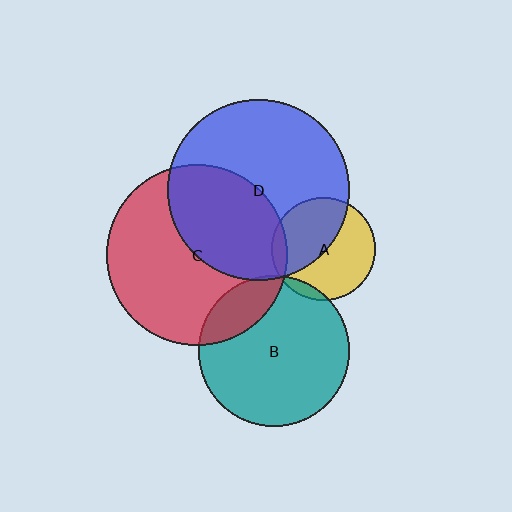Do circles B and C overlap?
Yes.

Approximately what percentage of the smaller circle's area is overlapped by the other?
Approximately 20%.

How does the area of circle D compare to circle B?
Approximately 1.5 times.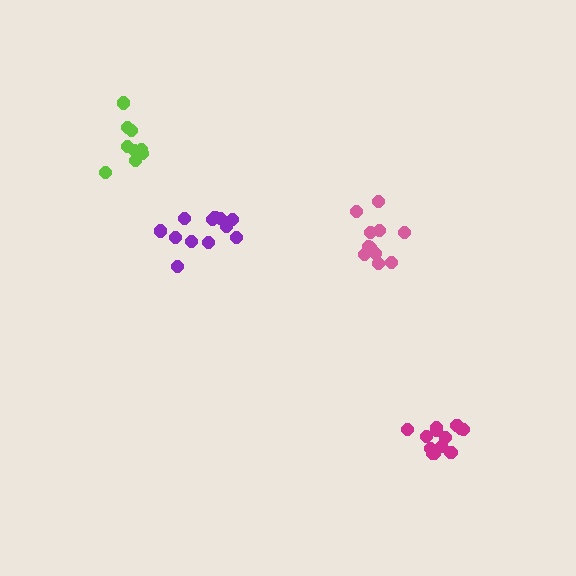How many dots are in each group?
Group 1: 9 dots, Group 2: 11 dots, Group 3: 12 dots, Group 4: 14 dots (46 total).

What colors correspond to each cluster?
The clusters are colored: lime, pink, purple, magenta.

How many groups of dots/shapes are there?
There are 4 groups.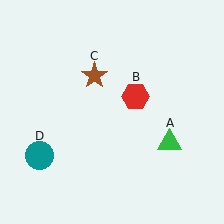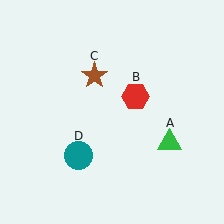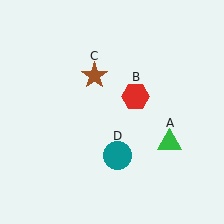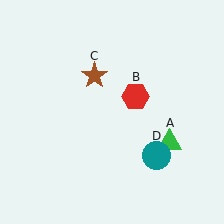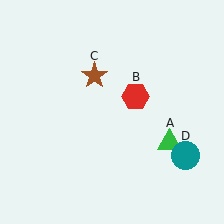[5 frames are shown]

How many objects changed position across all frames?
1 object changed position: teal circle (object D).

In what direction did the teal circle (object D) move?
The teal circle (object D) moved right.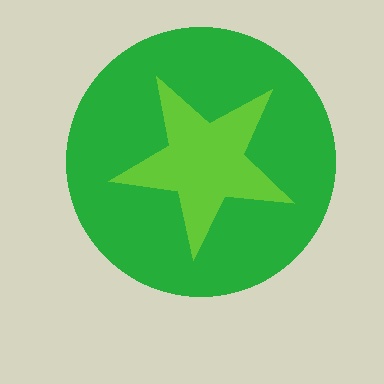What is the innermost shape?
The lime star.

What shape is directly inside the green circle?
The lime star.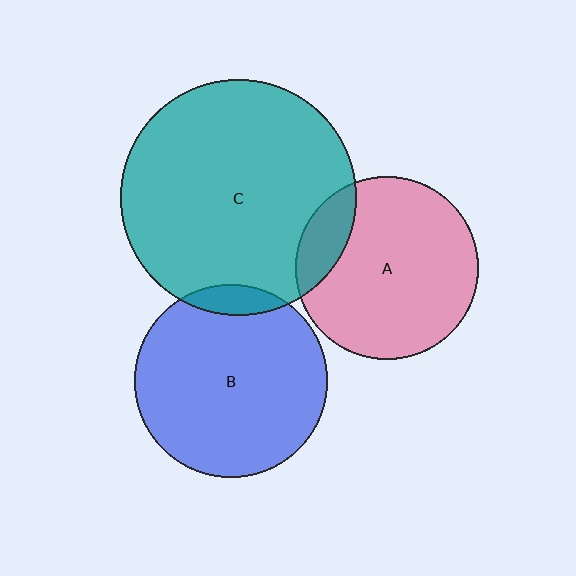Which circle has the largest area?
Circle C (teal).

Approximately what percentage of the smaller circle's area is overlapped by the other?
Approximately 15%.